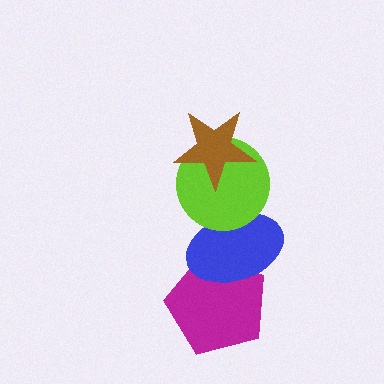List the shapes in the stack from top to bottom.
From top to bottom: the brown star, the lime circle, the blue ellipse, the magenta pentagon.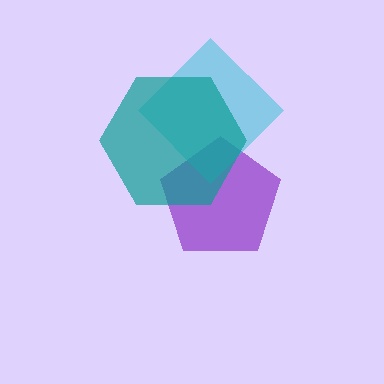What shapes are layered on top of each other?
The layered shapes are: a purple pentagon, a cyan diamond, a teal hexagon.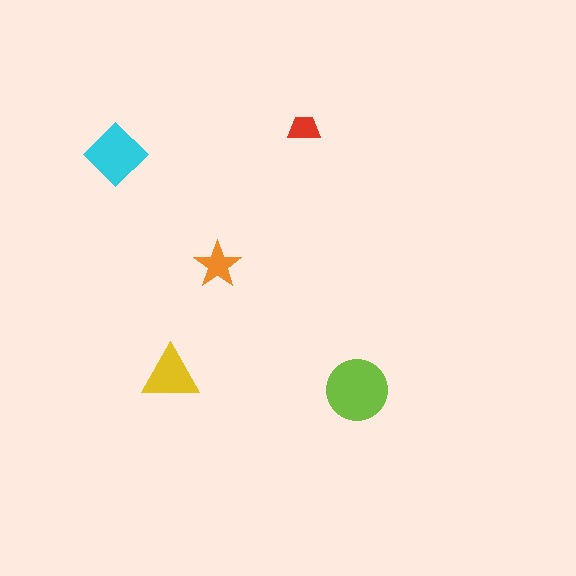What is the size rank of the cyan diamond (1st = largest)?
2nd.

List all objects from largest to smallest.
The lime circle, the cyan diamond, the yellow triangle, the orange star, the red trapezoid.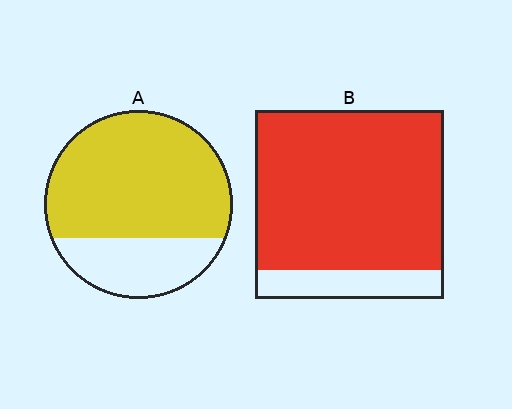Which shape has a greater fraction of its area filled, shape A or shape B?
Shape B.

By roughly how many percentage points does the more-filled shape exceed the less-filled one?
By roughly 15 percentage points (B over A).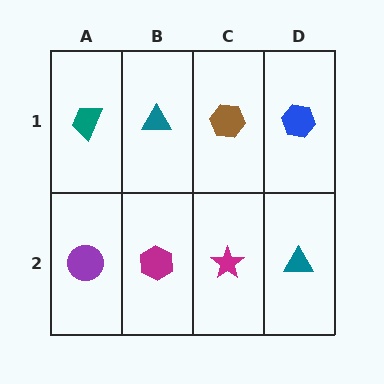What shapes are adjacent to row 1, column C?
A magenta star (row 2, column C), a teal triangle (row 1, column B), a blue hexagon (row 1, column D).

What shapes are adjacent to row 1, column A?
A purple circle (row 2, column A), a teal triangle (row 1, column B).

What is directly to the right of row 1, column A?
A teal triangle.